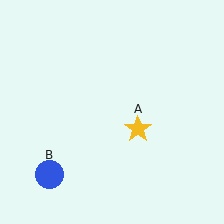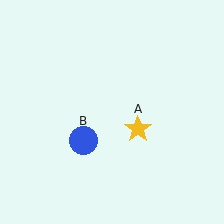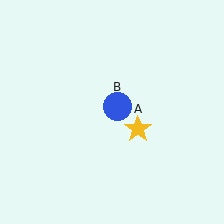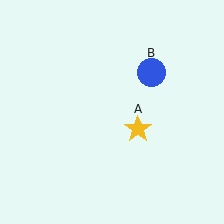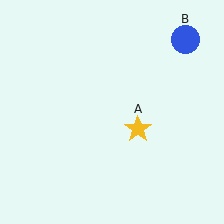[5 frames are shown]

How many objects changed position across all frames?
1 object changed position: blue circle (object B).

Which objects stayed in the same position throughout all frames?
Yellow star (object A) remained stationary.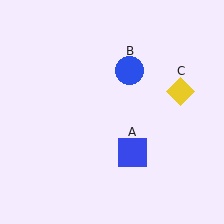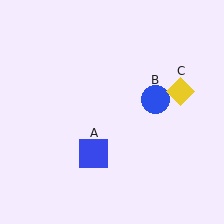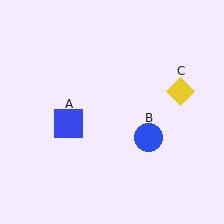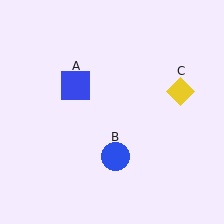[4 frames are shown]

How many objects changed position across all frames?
2 objects changed position: blue square (object A), blue circle (object B).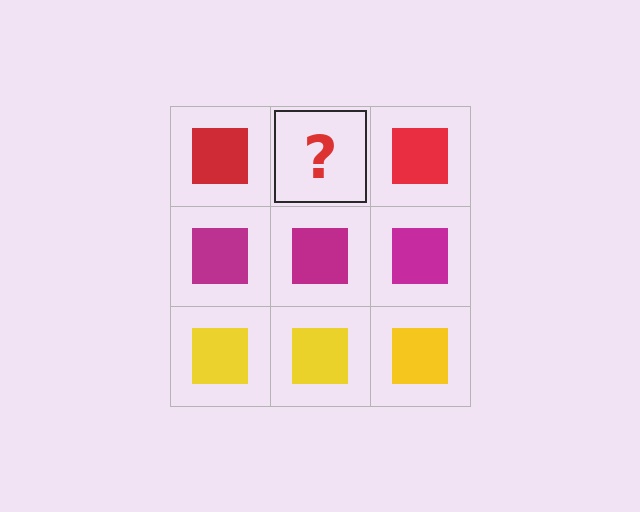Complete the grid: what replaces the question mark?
The question mark should be replaced with a red square.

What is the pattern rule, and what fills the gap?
The rule is that each row has a consistent color. The gap should be filled with a red square.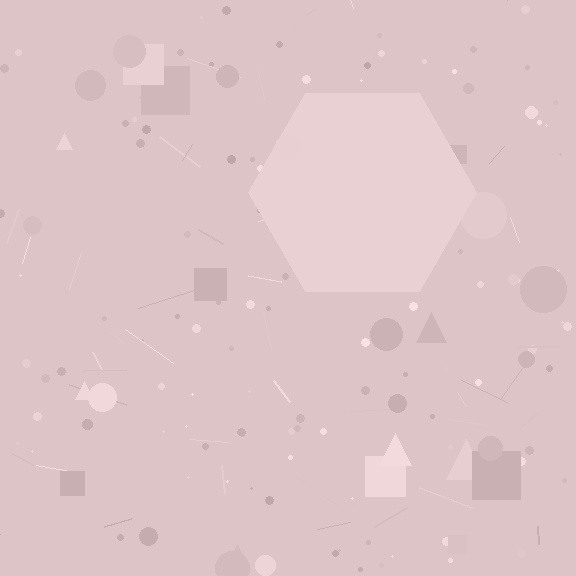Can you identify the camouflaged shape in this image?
The camouflaged shape is a hexagon.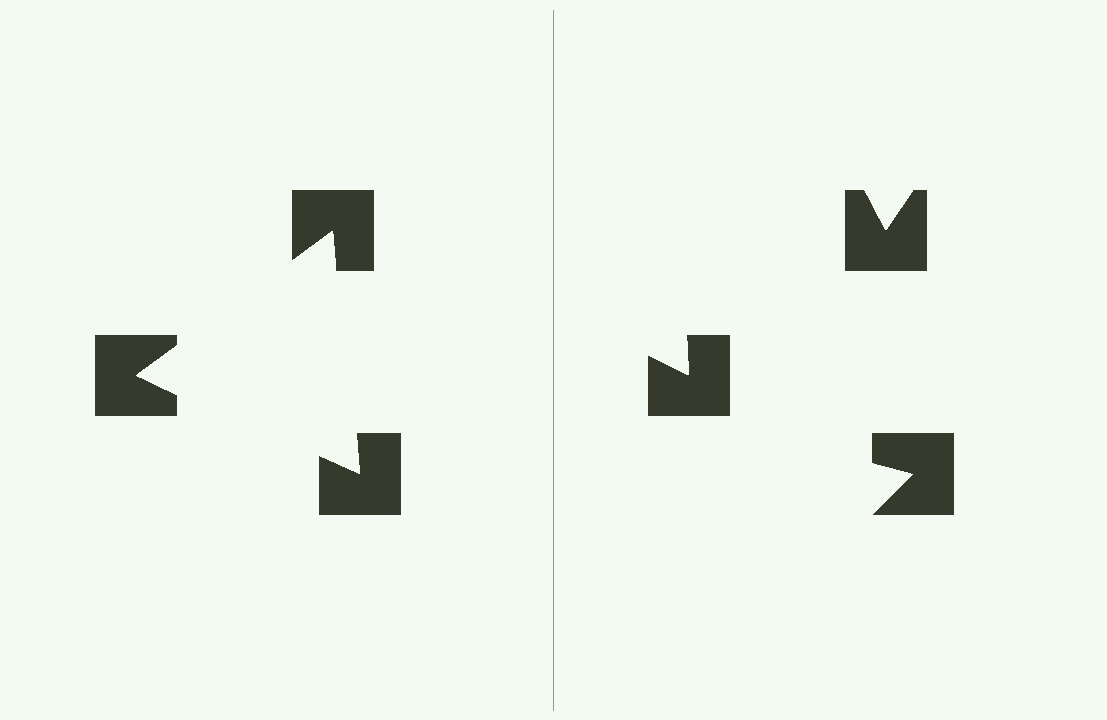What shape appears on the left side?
An illusory triangle.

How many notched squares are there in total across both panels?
6 — 3 on each side.